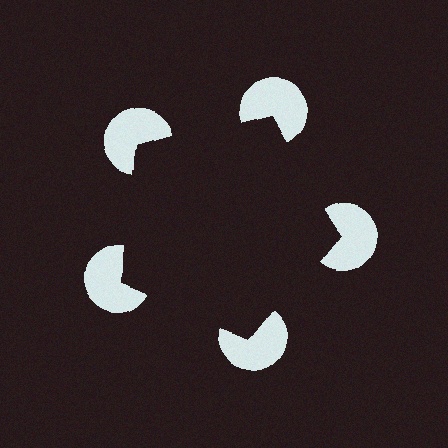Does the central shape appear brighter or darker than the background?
It typically appears slightly darker than the background, even though no actual brightness change is drawn.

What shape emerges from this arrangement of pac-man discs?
An illusory pentagon — its edges are inferred from the aligned wedge cuts in the pac-man discs, not physically drawn.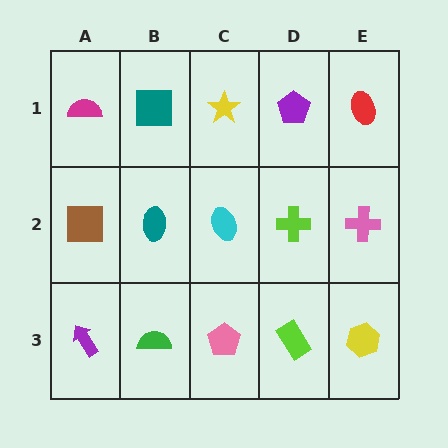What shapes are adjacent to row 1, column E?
A pink cross (row 2, column E), a purple pentagon (row 1, column D).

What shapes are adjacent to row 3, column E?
A pink cross (row 2, column E), a lime rectangle (row 3, column D).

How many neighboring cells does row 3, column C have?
3.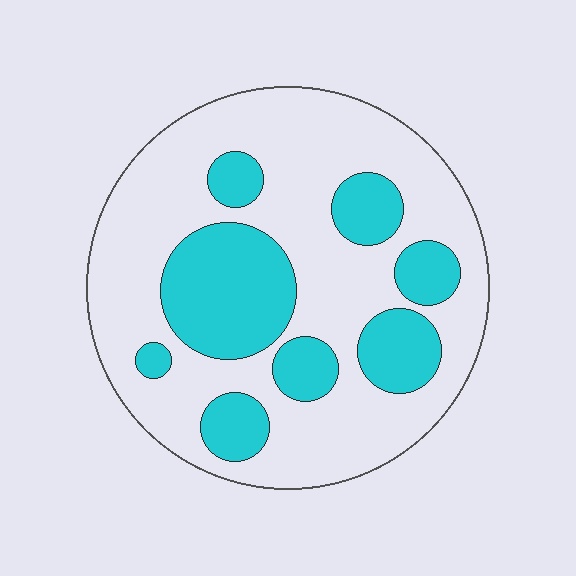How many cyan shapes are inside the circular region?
8.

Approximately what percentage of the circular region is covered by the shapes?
Approximately 30%.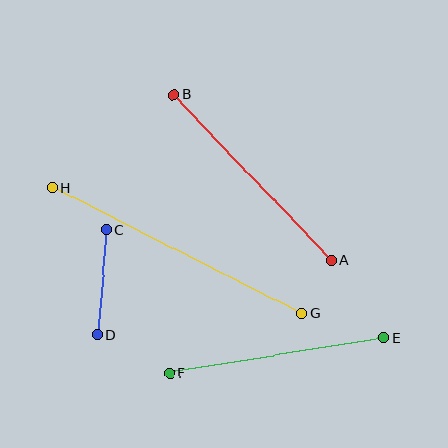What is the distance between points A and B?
The distance is approximately 229 pixels.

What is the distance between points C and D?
The distance is approximately 106 pixels.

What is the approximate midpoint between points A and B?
The midpoint is at approximately (253, 178) pixels.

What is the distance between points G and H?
The distance is approximately 280 pixels.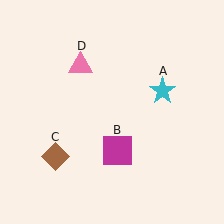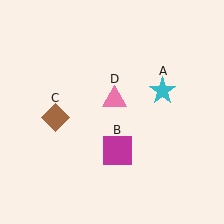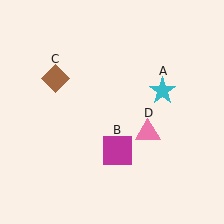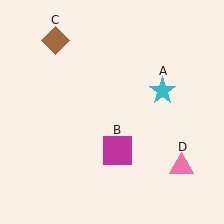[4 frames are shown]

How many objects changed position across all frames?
2 objects changed position: brown diamond (object C), pink triangle (object D).